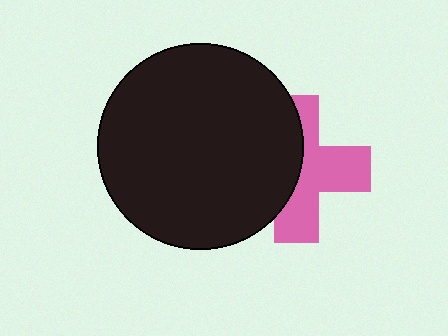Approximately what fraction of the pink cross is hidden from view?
Roughly 45% of the pink cross is hidden behind the black circle.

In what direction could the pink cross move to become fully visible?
The pink cross could move right. That would shift it out from behind the black circle entirely.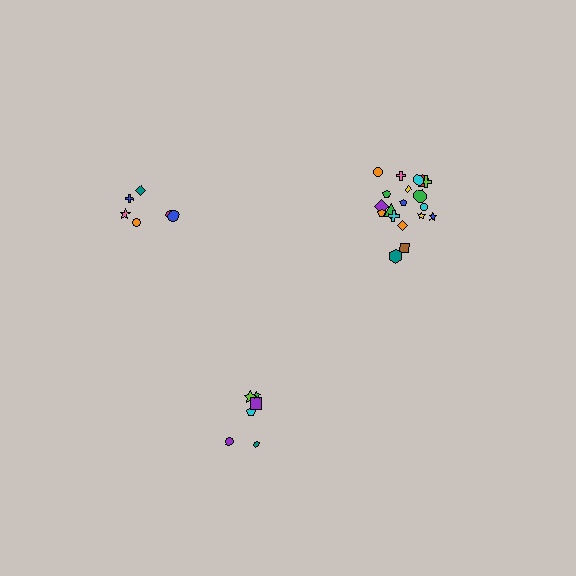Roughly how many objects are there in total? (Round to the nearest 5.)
Roughly 35 objects in total.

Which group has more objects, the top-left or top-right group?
The top-right group.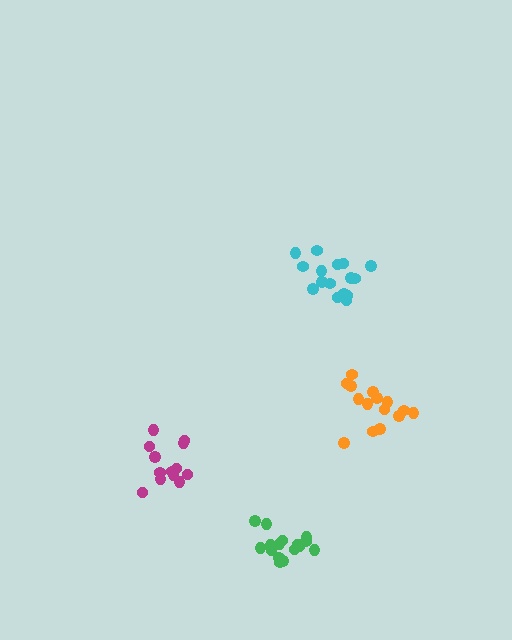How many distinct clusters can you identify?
There are 4 distinct clusters.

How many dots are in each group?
Group 1: 16 dots, Group 2: 16 dots, Group 3: 13 dots, Group 4: 15 dots (60 total).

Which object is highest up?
The cyan cluster is topmost.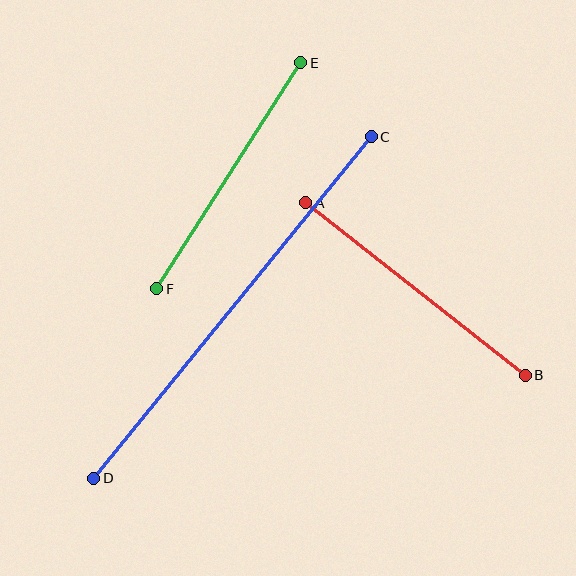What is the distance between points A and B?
The distance is approximately 279 pixels.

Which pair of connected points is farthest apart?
Points C and D are farthest apart.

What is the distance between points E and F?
The distance is approximately 268 pixels.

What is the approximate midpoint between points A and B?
The midpoint is at approximately (416, 289) pixels.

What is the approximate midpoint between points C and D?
The midpoint is at approximately (232, 307) pixels.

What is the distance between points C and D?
The distance is approximately 440 pixels.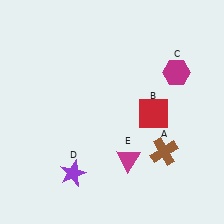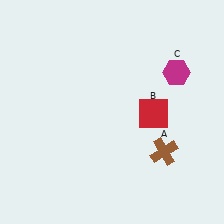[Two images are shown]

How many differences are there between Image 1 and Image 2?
There are 2 differences between the two images.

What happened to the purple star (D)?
The purple star (D) was removed in Image 2. It was in the bottom-left area of Image 1.